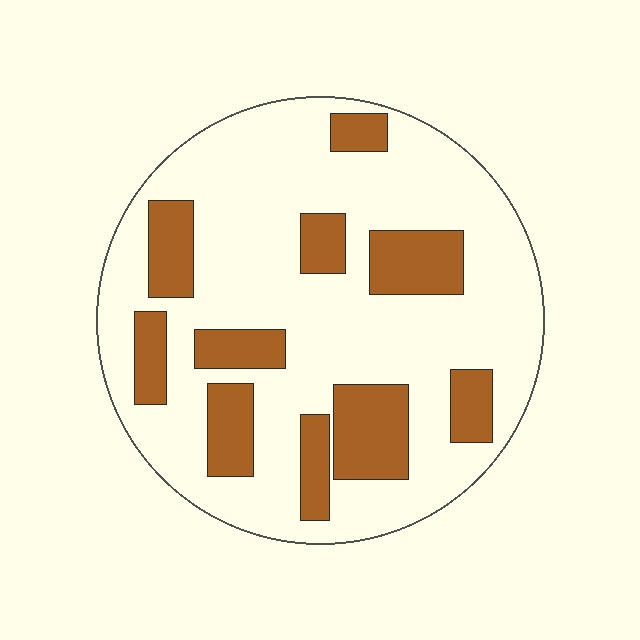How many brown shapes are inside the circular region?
10.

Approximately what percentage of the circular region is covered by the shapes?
Approximately 25%.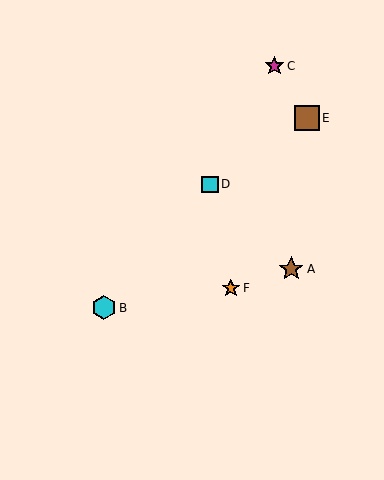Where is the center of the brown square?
The center of the brown square is at (307, 118).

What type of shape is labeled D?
Shape D is a cyan square.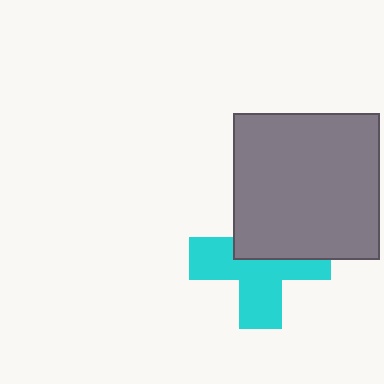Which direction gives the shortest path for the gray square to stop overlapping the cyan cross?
Moving up gives the shortest separation.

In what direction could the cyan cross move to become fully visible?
The cyan cross could move down. That would shift it out from behind the gray square entirely.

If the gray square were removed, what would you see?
You would see the complete cyan cross.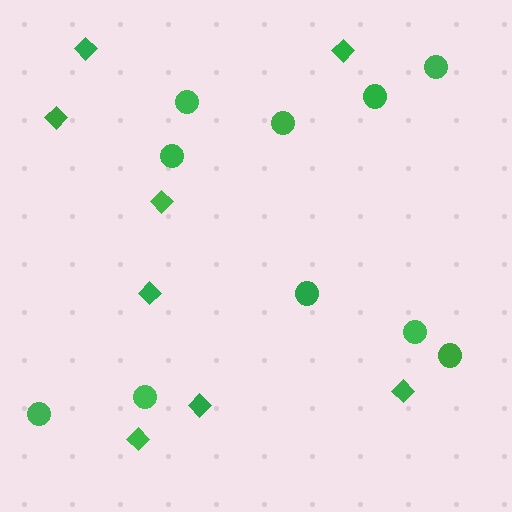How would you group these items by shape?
There are 2 groups: one group of diamonds (8) and one group of circles (10).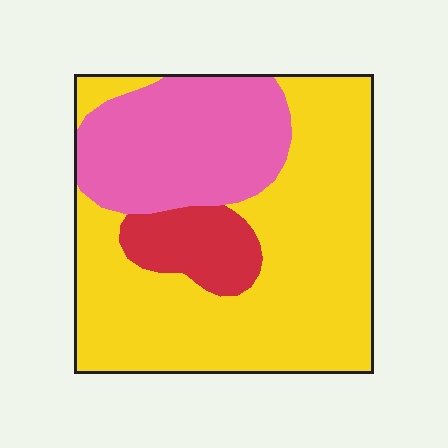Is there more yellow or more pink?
Yellow.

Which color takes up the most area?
Yellow, at roughly 60%.